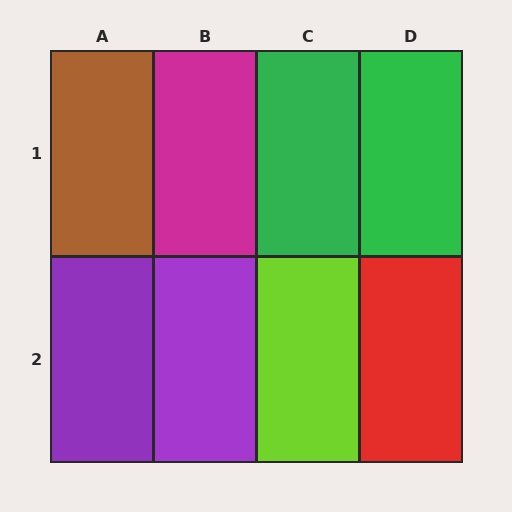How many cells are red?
1 cell is red.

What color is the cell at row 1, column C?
Green.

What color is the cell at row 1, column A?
Brown.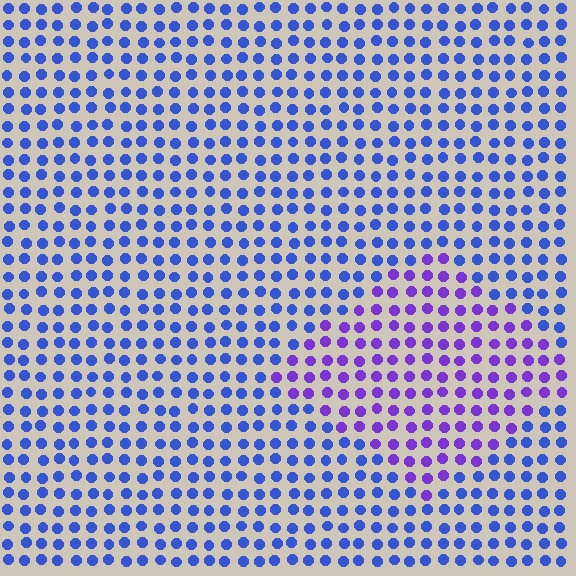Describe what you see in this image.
The image is filled with small blue elements in a uniform arrangement. A diamond-shaped region is visible where the elements are tinted to a slightly different hue, forming a subtle color boundary.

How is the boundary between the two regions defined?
The boundary is defined purely by a slight shift in hue (about 40 degrees). Spacing, size, and orientation are identical on both sides.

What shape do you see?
I see a diamond.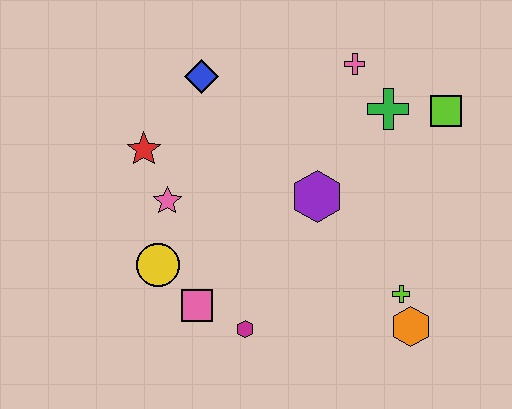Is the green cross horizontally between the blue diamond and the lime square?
Yes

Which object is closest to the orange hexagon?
The lime cross is closest to the orange hexagon.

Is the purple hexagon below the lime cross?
No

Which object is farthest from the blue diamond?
The orange hexagon is farthest from the blue diamond.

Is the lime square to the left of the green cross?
No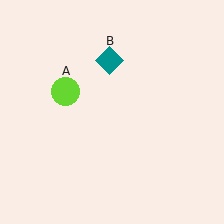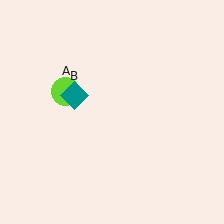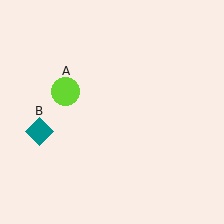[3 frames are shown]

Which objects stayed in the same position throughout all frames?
Lime circle (object A) remained stationary.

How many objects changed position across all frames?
1 object changed position: teal diamond (object B).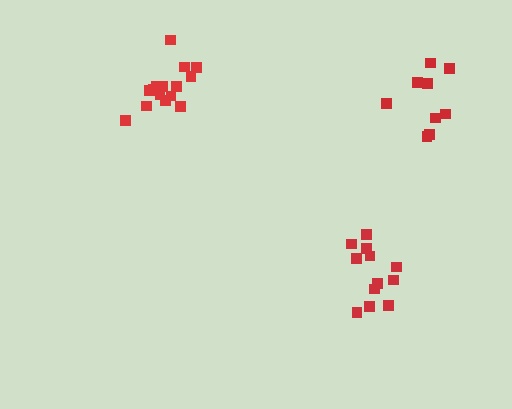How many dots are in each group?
Group 1: 15 dots, Group 2: 12 dots, Group 3: 9 dots (36 total).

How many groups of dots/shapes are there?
There are 3 groups.